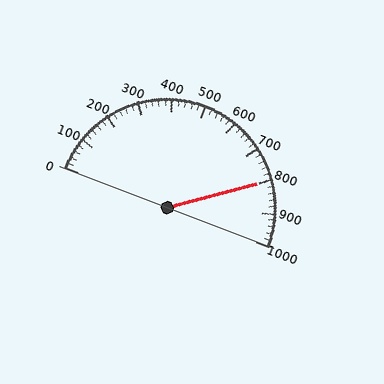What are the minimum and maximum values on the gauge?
The gauge ranges from 0 to 1000.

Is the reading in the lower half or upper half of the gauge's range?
The reading is in the upper half of the range (0 to 1000).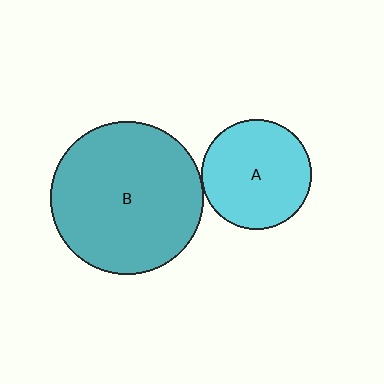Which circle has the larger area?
Circle B (teal).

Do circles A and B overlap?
Yes.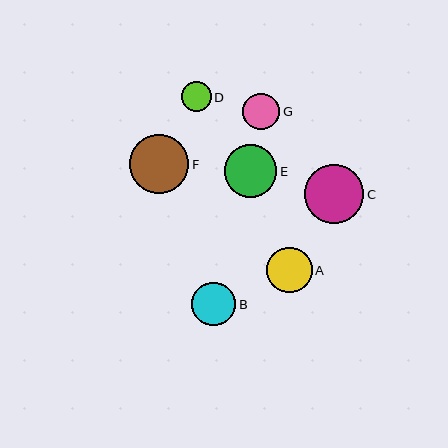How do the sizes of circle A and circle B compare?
Circle A and circle B are approximately the same size.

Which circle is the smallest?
Circle D is the smallest with a size of approximately 29 pixels.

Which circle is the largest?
Circle C is the largest with a size of approximately 59 pixels.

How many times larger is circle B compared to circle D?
Circle B is approximately 1.5 times the size of circle D.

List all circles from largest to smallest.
From largest to smallest: C, F, E, A, B, G, D.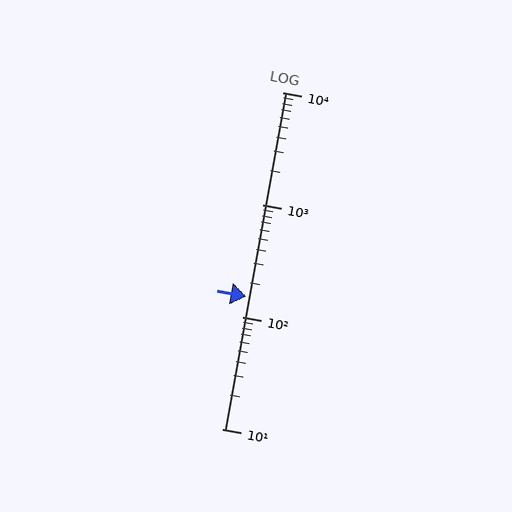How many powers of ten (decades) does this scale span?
The scale spans 3 decades, from 10 to 10000.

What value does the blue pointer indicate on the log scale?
The pointer indicates approximately 150.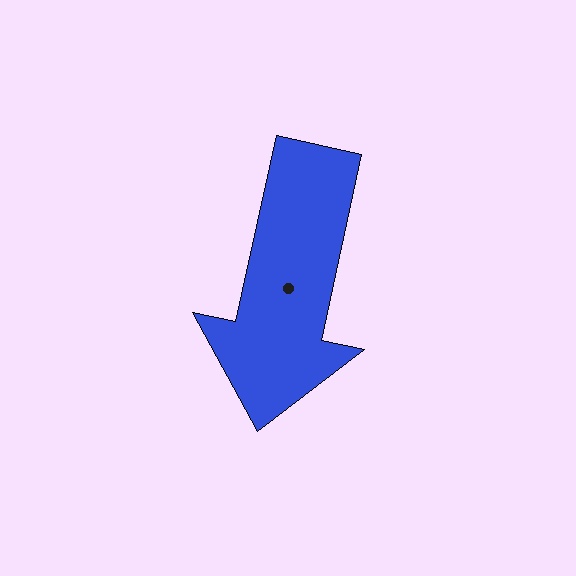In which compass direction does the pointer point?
South.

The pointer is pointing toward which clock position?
Roughly 6 o'clock.